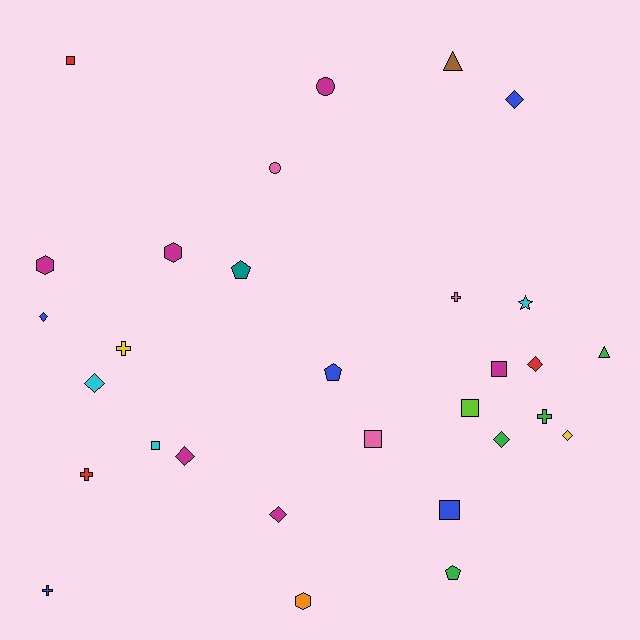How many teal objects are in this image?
There is 1 teal object.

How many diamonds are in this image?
There are 8 diamonds.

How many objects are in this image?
There are 30 objects.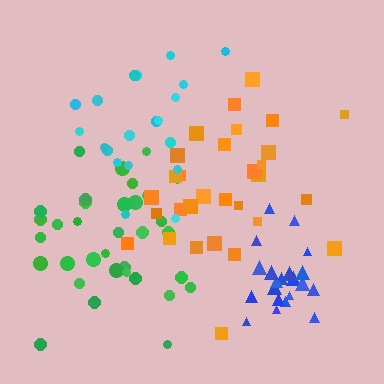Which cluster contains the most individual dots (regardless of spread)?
Green (34).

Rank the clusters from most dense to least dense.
blue, green, orange, cyan.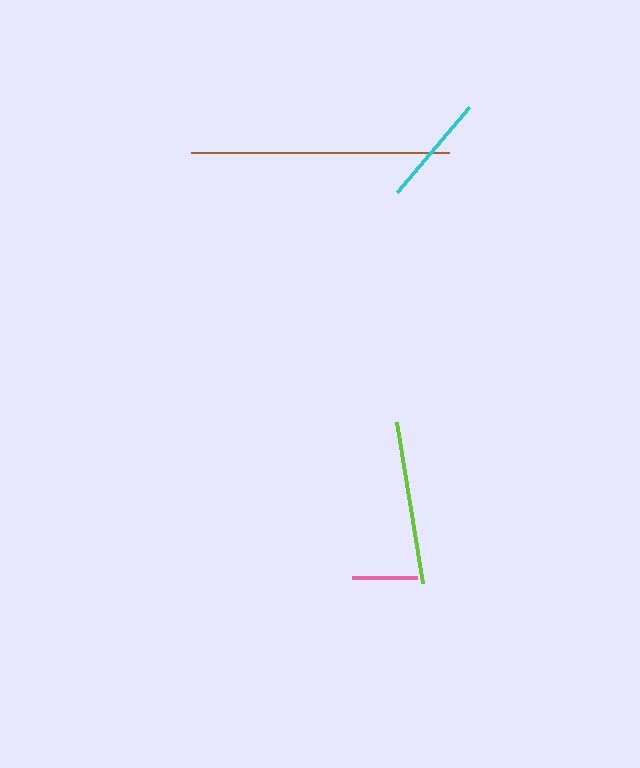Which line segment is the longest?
The brown line is the longest at approximately 258 pixels.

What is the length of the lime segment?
The lime segment is approximately 164 pixels long.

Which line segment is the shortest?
The pink line is the shortest at approximately 66 pixels.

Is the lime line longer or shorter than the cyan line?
The lime line is longer than the cyan line.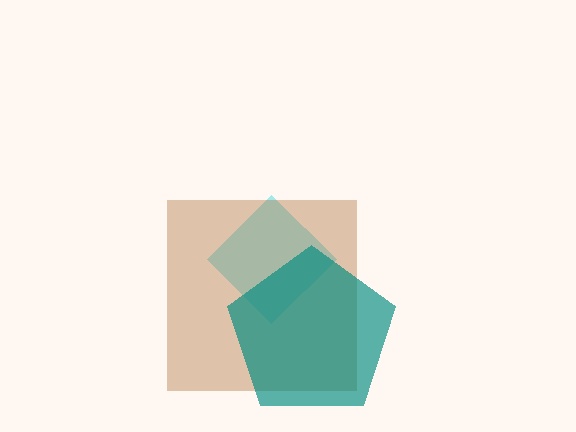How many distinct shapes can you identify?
There are 3 distinct shapes: a cyan diamond, a brown square, a teal pentagon.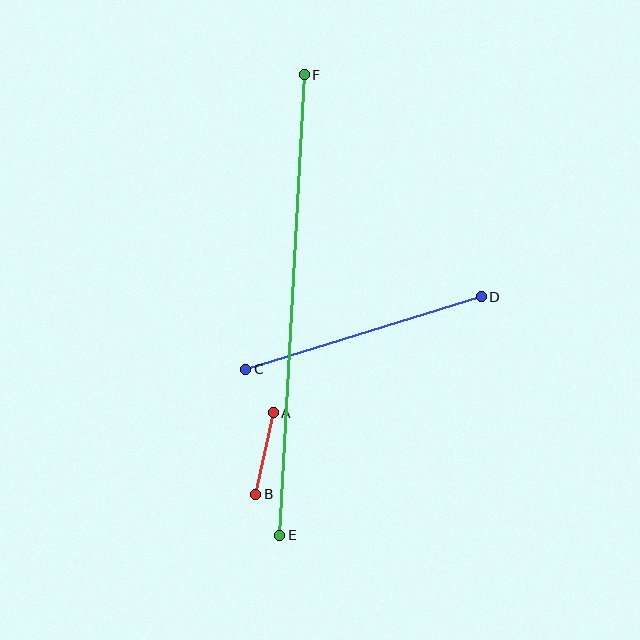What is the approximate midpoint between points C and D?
The midpoint is at approximately (364, 333) pixels.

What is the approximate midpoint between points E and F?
The midpoint is at approximately (292, 305) pixels.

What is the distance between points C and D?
The distance is approximately 247 pixels.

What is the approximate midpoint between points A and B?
The midpoint is at approximately (264, 454) pixels.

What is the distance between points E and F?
The distance is approximately 461 pixels.